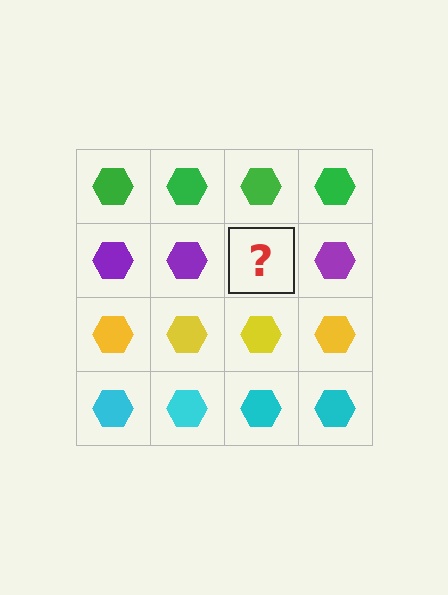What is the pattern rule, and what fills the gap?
The rule is that each row has a consistent color. The gap should be filled with a purple hexagon.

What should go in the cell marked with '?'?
The missing cell should contain a purple hexagon.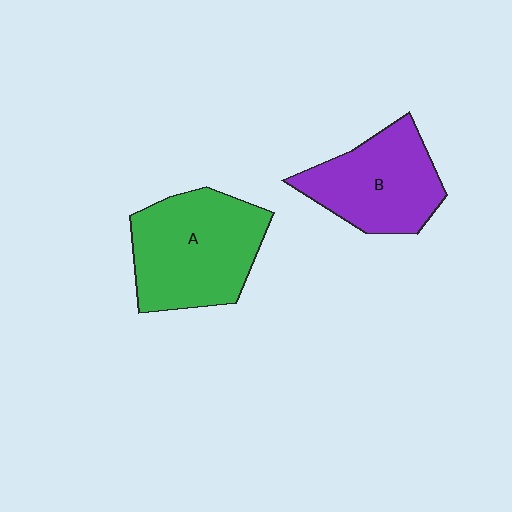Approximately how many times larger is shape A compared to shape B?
Approximately 1.2 times.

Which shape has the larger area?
Shape A (green).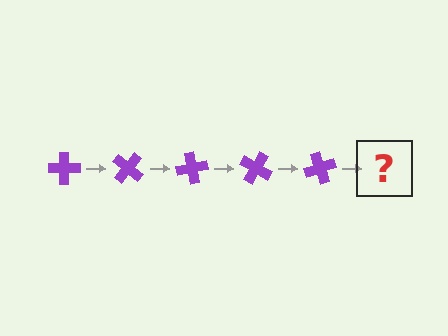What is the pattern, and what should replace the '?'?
The pattern is that the cross rotates 40 degrees each step. The '?' should be a purple cross rotated 200 degrees.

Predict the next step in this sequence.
The next step is a purple cross rotated 200 degrees.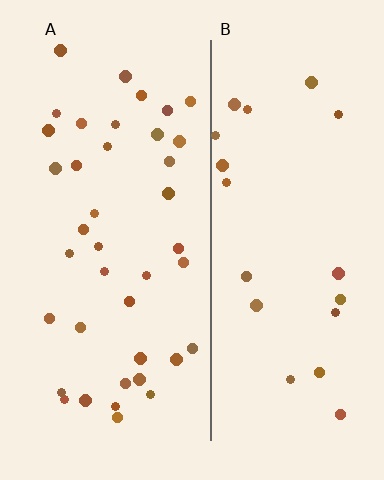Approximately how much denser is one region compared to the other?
Approximately 2.0× — region A over region B.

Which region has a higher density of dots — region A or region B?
A (the left).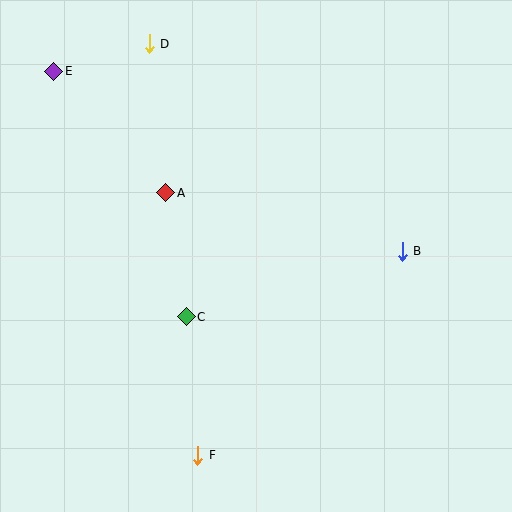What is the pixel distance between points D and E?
The distance between D and E is 99 pixels.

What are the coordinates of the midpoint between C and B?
The midpoint between C and B is at (294, 284).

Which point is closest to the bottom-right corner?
Point B is closest to the bottom-right corner.